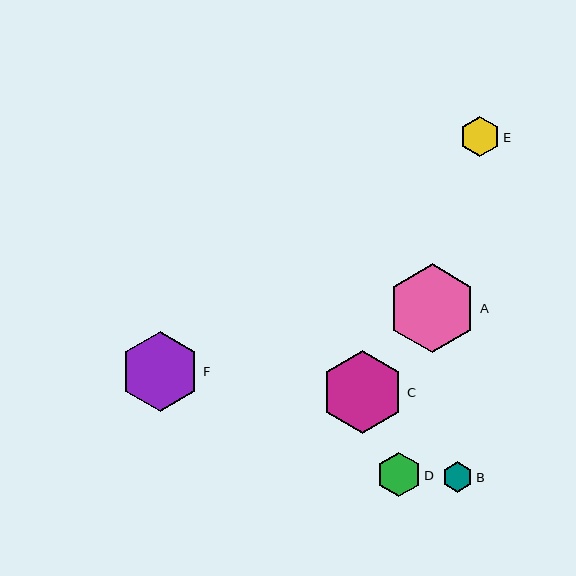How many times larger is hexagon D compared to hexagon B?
Hexagon D is approximately 1.5 times the size of hexagon B.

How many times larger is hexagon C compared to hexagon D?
Hexagon C is approximately 1.9 times the size of hexagon D.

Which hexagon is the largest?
Hexagon A is the largest with a size of approximately 89 pixels.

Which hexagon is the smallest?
Hexagon B is the smallest with a size of approximately 30 pixels.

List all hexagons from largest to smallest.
From largest to smallest: A, C, F, D, E, B.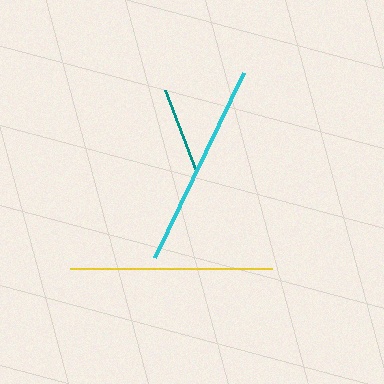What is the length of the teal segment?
The teal segment is approximately 87 pixels long.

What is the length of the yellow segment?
The yellow segment is approximately 202 pixels long.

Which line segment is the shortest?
The teal line is the shortest at approximately 87 pixels.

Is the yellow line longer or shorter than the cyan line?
The cyan line is longer than the yellow line.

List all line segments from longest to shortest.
From longest to shortest: cyan, yellow, teal.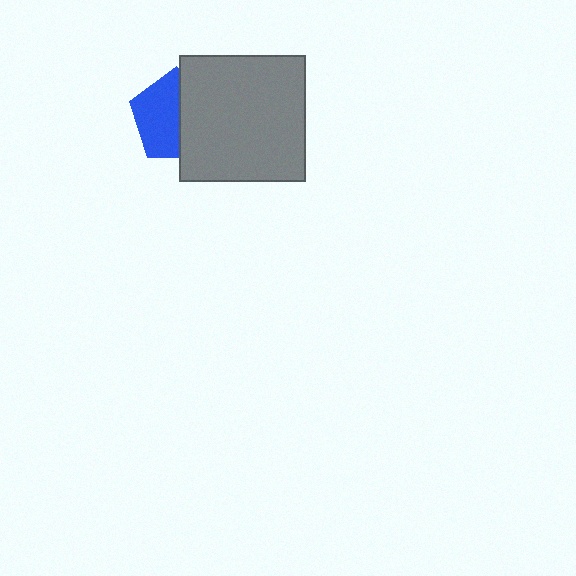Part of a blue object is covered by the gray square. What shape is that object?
It is a pentagon.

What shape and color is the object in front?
The object in front is a gray square.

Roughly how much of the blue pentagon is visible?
About half of it is visible (roughly 54%).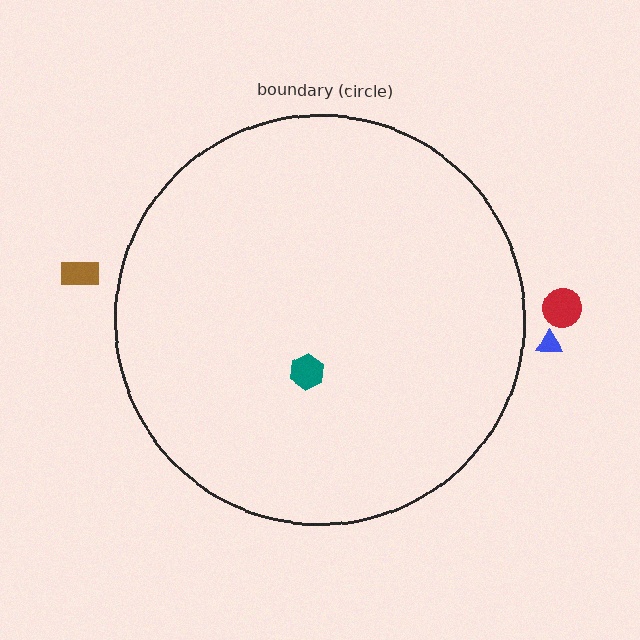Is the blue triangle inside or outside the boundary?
Outside.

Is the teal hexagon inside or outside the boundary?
Inside.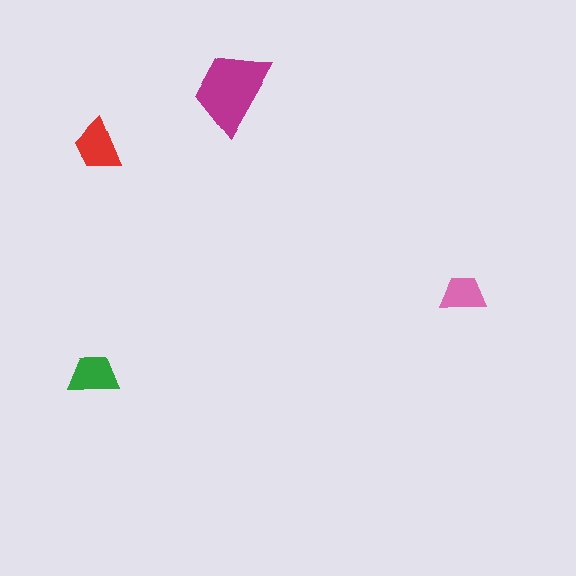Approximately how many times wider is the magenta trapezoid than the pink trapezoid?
About 2 times wider.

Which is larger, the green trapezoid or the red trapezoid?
The red one.